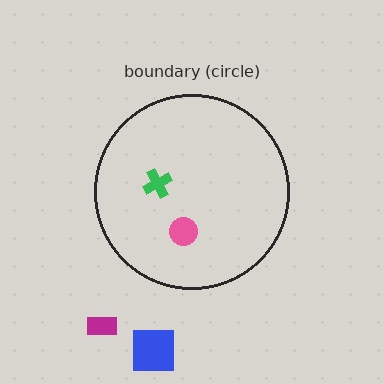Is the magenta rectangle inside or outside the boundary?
Outside.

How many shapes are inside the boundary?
2 inside, 2 outside.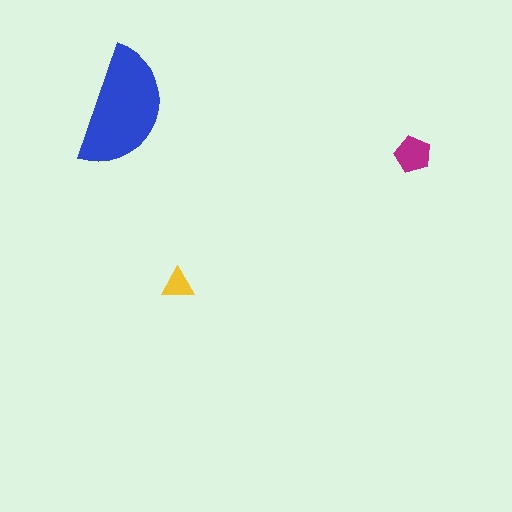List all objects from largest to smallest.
The blue semicircle, the magenta pentagon, the yellow triangle.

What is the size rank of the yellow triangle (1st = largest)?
3rd.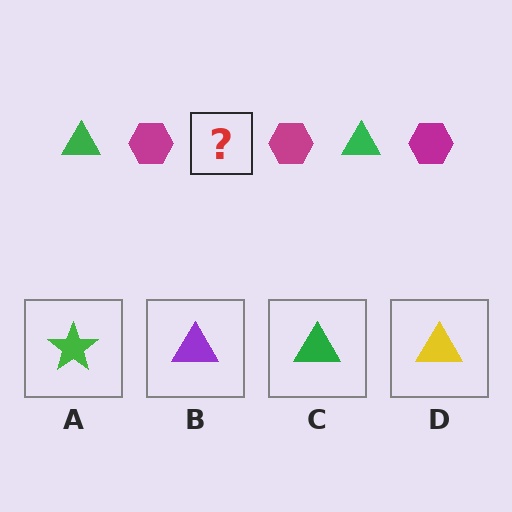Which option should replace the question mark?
Option C.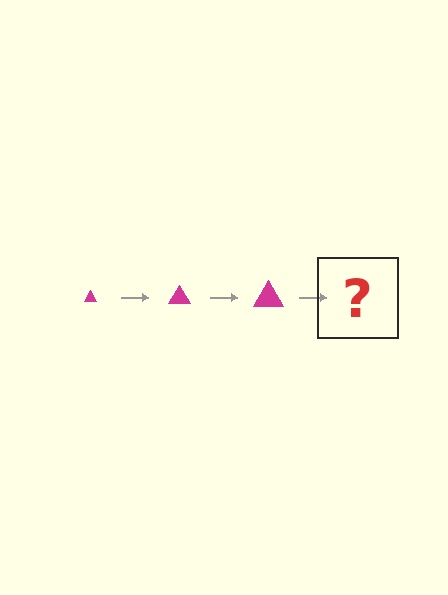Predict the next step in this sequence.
The next step is a magenta triangle, larger than the previous one.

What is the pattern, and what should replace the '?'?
The pattern is that the triangle gets progressively larger each step. The '?' should be a magenta triangle, larger than the previous one.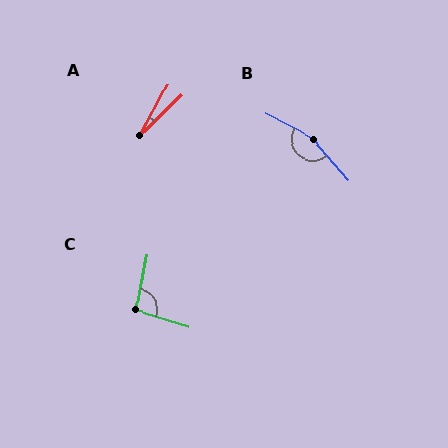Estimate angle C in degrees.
Approximately 97 degrees.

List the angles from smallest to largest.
A (18°), C (97°), B (159°).